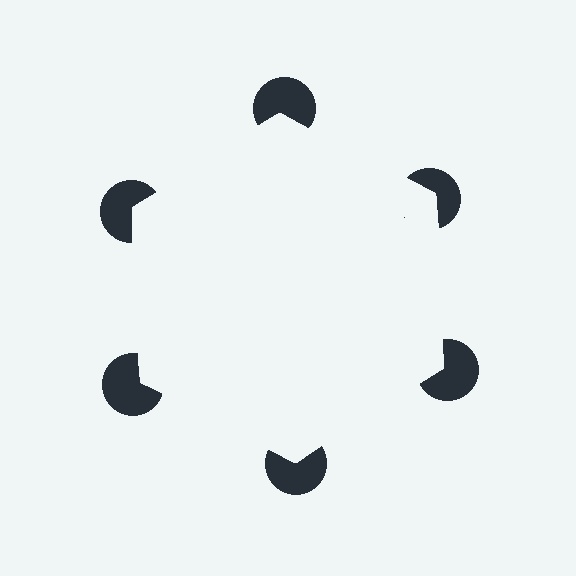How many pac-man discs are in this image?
There are 6 — one at each vertex of the illusory hexagon.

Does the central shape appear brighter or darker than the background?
It typically appears slightly brighter than the background, even though no actual brightness change is drawn.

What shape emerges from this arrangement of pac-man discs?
An illusory hexagon — its edges are inferred from the aligned wedge cuts in the pac-man discs, not physically drawn.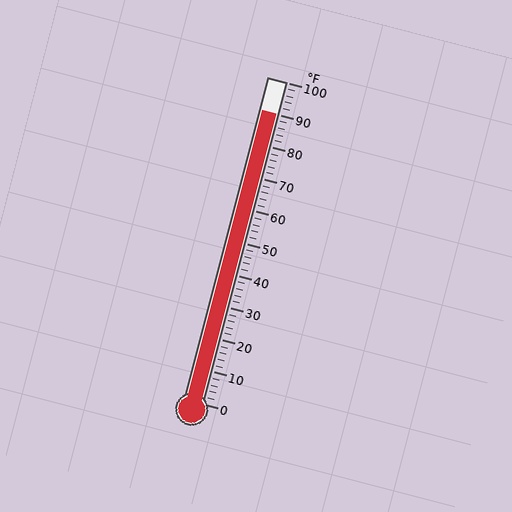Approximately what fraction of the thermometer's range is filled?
The thermometer is filled to approximately 90% of its range.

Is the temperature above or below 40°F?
The temperature is above 40°F.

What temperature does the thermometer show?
The thermometer shows approximately 90°F.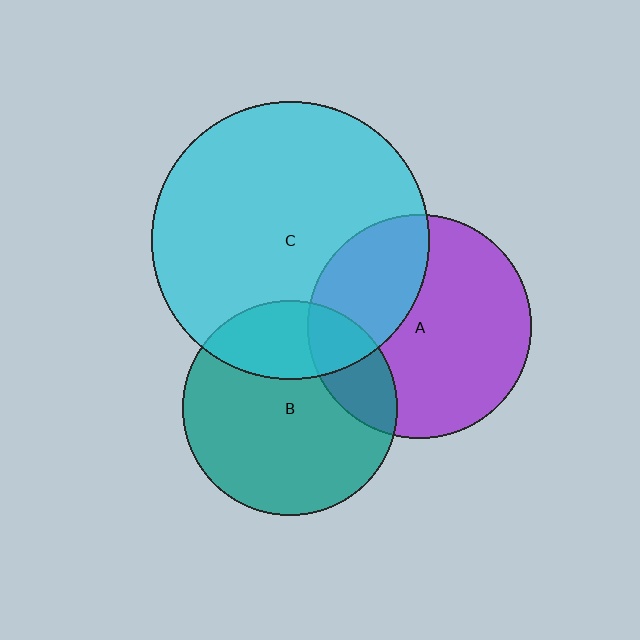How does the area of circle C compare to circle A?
Approximately 1.5 times.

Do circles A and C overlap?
Yes.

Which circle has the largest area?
Circle C (cyan).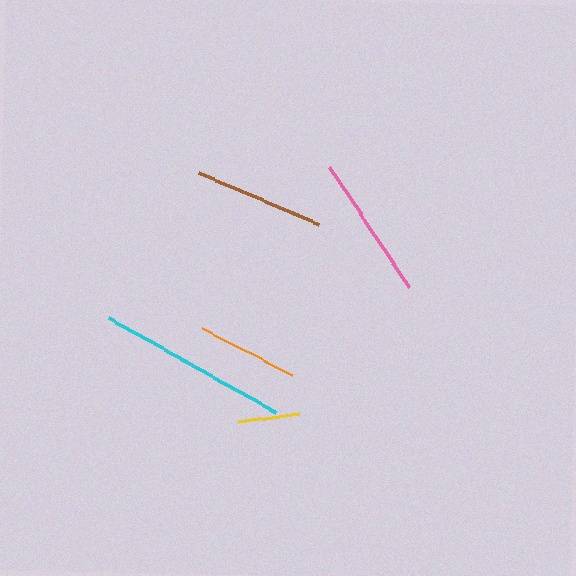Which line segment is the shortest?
The yellow line is the shortest at approximately 61 pixels.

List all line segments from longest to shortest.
From longest to shortest: cyan, pink, brown, orange, yellow.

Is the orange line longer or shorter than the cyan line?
The cyan line is longer than the orange line.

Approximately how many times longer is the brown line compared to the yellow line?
The brown line is approximately 2.1 times the length of the yellow line.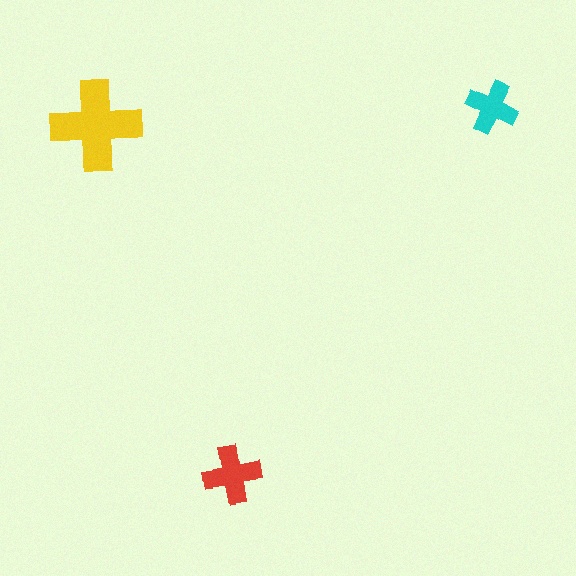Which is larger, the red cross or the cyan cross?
The red one.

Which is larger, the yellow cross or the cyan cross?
The yellow one.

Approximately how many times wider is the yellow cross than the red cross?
About 1.5 times wider.